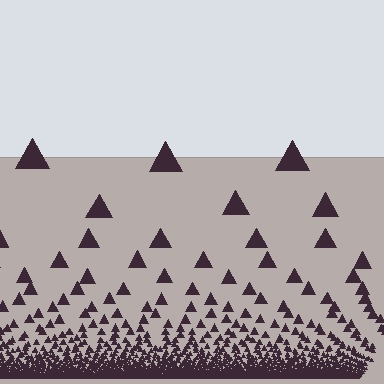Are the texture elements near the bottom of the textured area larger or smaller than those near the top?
Smaller. The gradient is inverted — elements near the bottom are smaller and denser.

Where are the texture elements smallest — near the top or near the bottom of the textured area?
Near the bottom.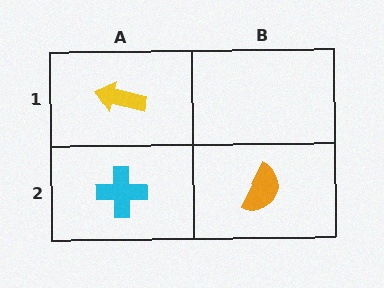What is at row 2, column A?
A cyan cross.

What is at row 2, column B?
An orange semicircle.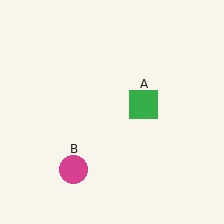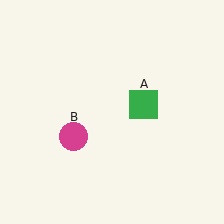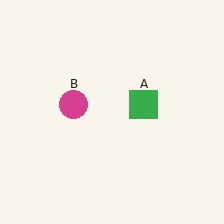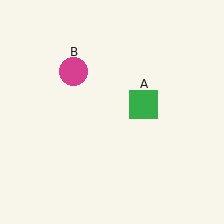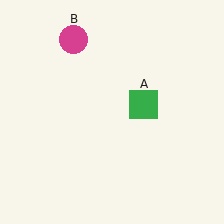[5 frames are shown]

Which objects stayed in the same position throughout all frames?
Green square (object A) remained stationary.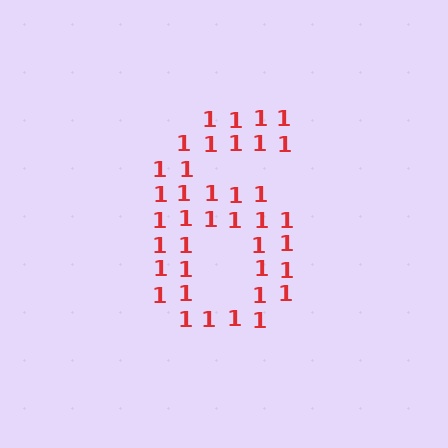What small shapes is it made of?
It is made of small digit 1's.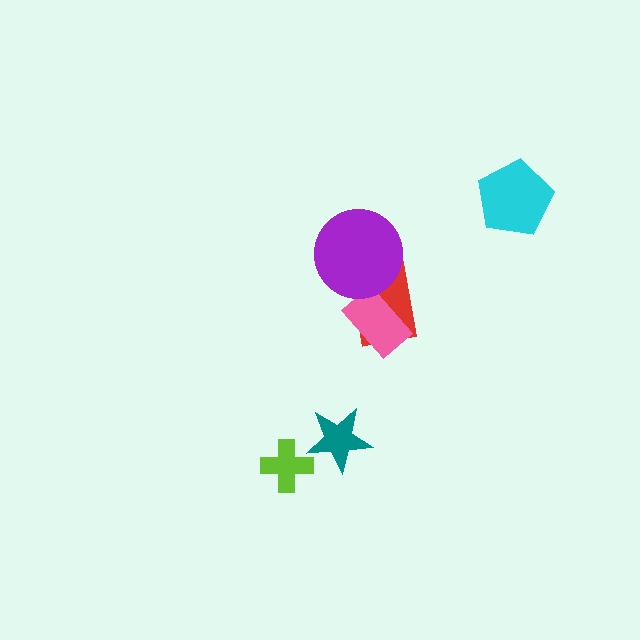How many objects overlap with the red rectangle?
2 objects overlap with the red rectangle.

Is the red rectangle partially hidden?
Yes, it is partially covered by another shape.